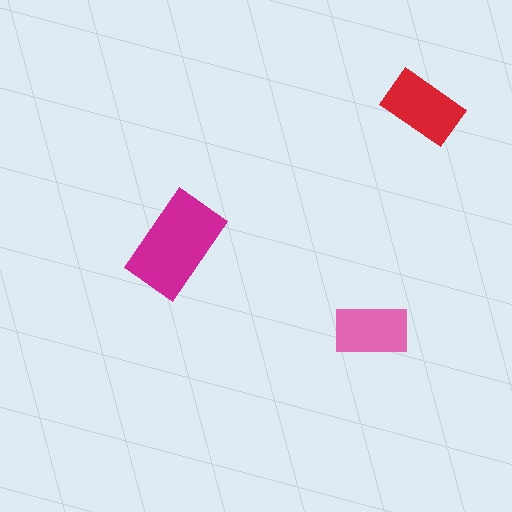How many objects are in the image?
There are 3 objects in the image.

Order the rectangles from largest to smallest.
the magenta one, the red one, the pink one.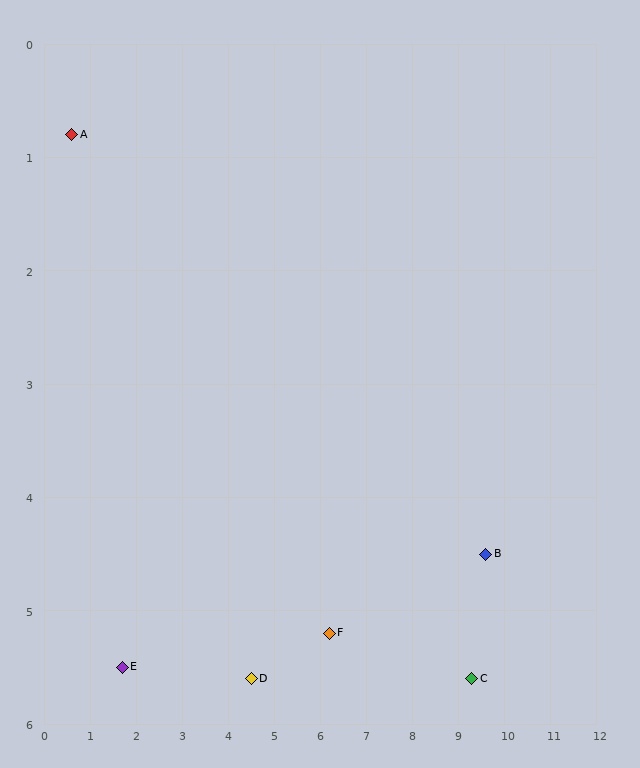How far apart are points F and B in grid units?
Points F and B are about 3.5 grid units apart.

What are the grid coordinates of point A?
Point A is at approximately (0.6, 0.8).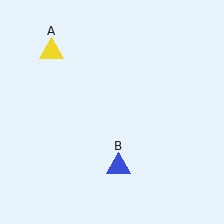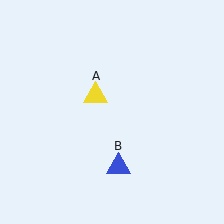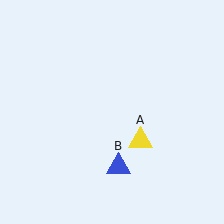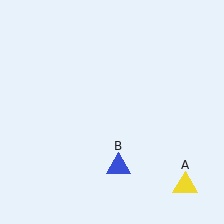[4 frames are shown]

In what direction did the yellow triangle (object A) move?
The yellow triangle (object A) moved down and to the right.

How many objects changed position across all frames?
1 object changed position: yellow triangle (object A).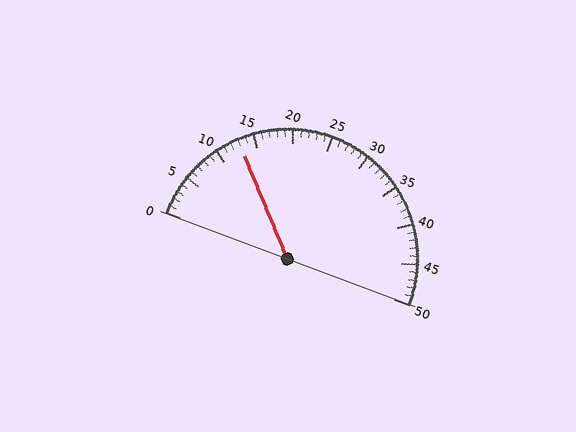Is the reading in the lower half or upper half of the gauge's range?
The reading is in the lower half of the range (0 to 50).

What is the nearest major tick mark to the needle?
The nearest major tick mark is 15.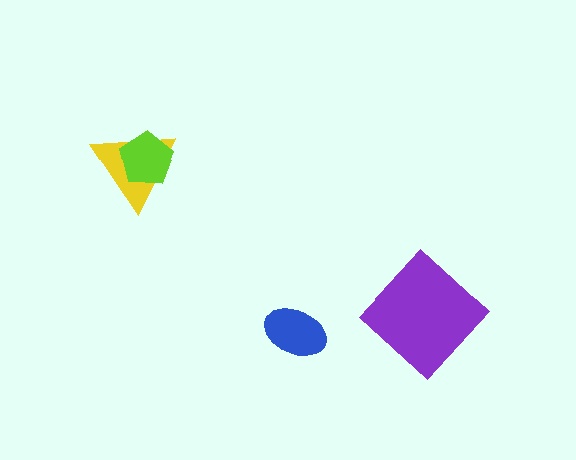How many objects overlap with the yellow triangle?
1 object overlaps with the yellow triangle.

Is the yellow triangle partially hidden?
Yes, it is partially covered by another shape.